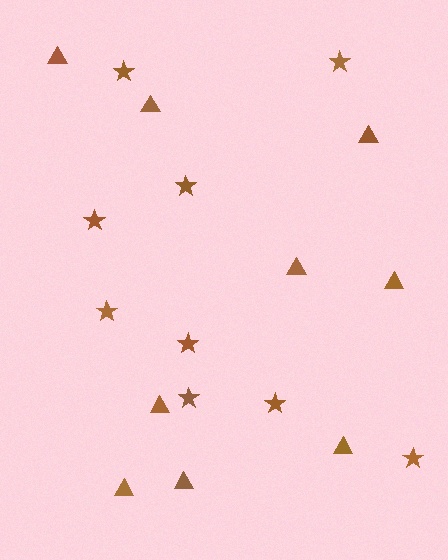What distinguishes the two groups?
There are 2 groups: one group of triangles (9) and one group of stars (9).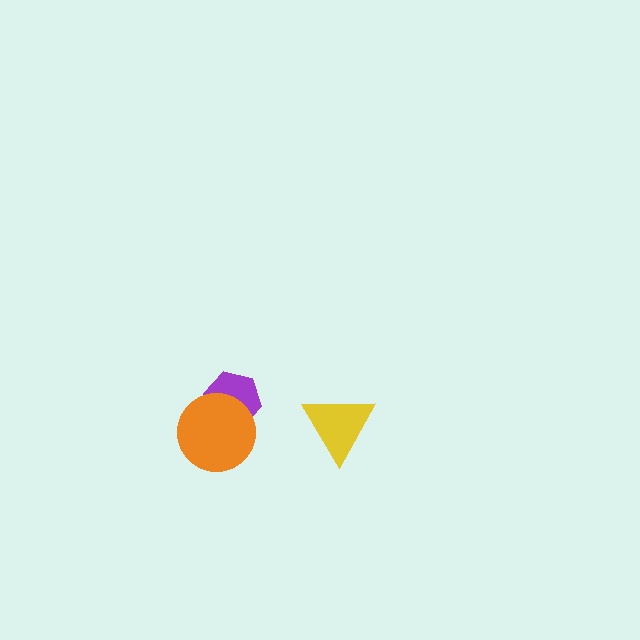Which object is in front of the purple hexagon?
The orange circle is in front of the purple hexagon.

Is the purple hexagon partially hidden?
Yes, it is partially covered by another shape.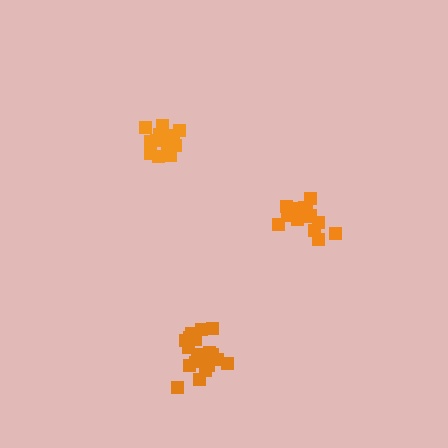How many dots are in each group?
Group 1: 19 dots, Group 2: 15 dots, Group 3: 15 dots (49 total).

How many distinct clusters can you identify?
There are 3 distinct clusters.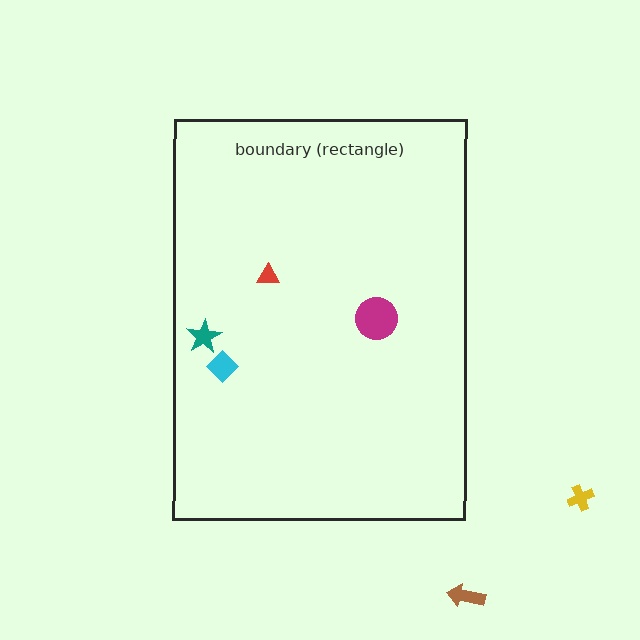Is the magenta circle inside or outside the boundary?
Inside.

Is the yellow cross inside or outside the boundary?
Outside.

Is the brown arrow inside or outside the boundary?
Outside.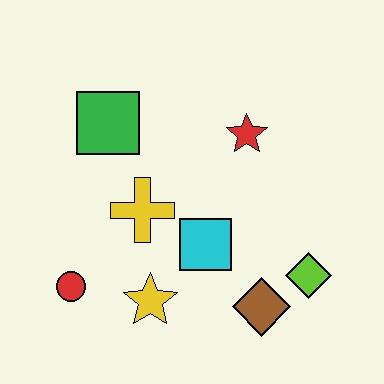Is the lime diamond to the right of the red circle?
Yes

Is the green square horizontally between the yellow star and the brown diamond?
No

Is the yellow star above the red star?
No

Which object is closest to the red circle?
The yellow star is closest to the red circle.